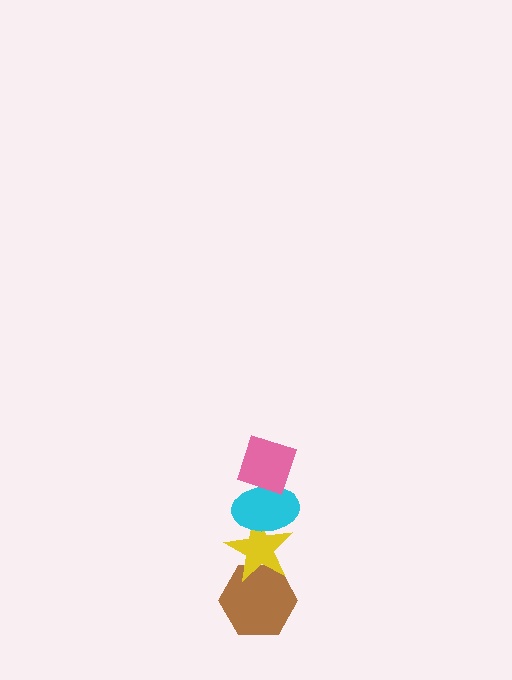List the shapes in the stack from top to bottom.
From top to bottom: the pink diamond, the cyan ellipse, the yellow star, the brown hexagon.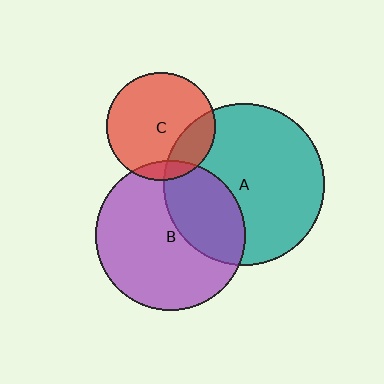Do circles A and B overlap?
Yes.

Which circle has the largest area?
Circle A (teal).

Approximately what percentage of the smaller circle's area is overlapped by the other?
Approximately 35%.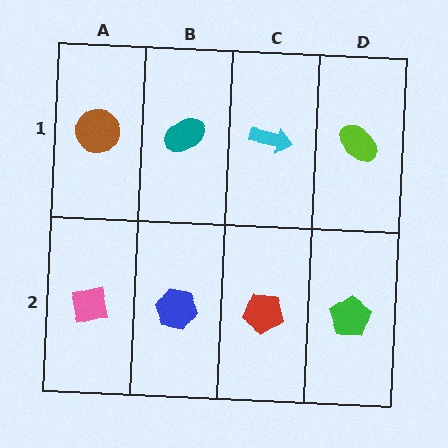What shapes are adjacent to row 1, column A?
A pink square (row 2, column A), a teal ellipse (row 1, column B).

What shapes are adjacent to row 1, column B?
A blue hexagon (row 2, column B), a brown circle (row 1, column A), a cyan arrow (row 1, column C).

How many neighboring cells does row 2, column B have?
3.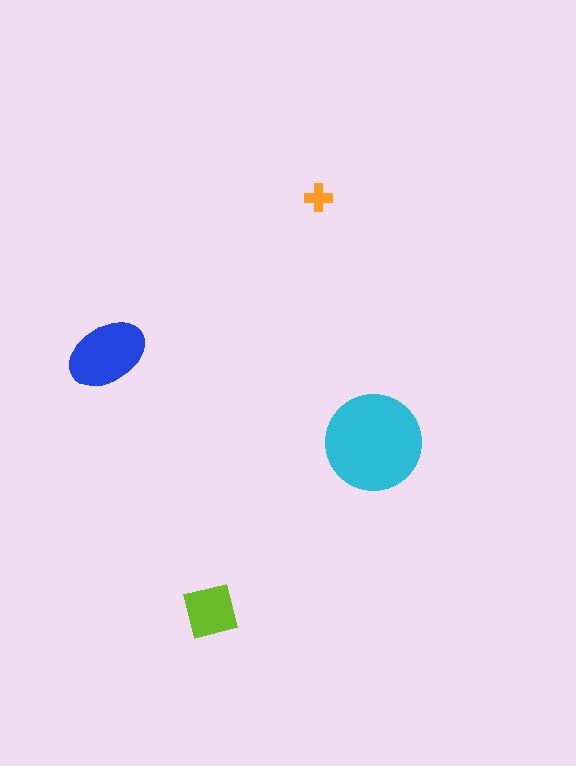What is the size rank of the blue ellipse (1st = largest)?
2nd.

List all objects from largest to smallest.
The cyan circle, the blue ellipse, the lime square, the orange cross.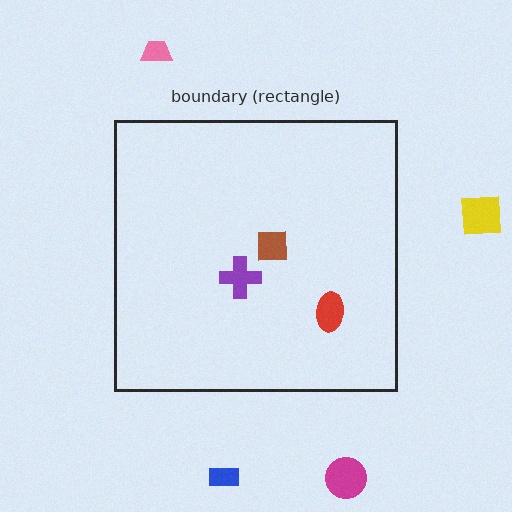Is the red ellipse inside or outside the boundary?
Inside.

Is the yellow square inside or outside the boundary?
Outside.